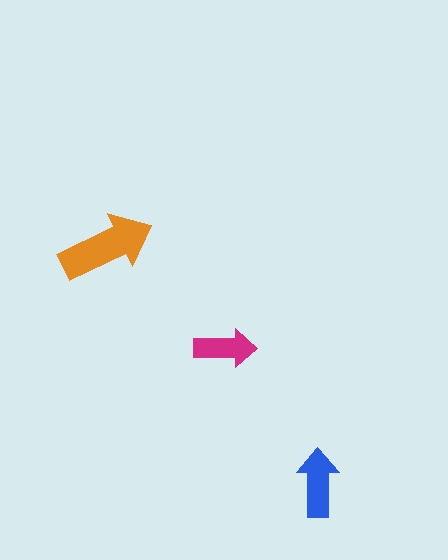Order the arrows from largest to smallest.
the orange one, the blue one, the magenta one.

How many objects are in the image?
There are 3 objects in the image.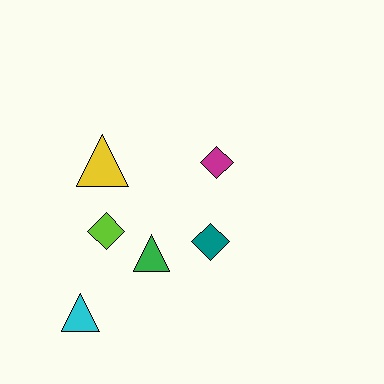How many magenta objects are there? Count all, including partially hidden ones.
There is 1 magenta object.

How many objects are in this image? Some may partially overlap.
There are 6 objects.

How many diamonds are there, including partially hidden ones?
There are 3 diamonds.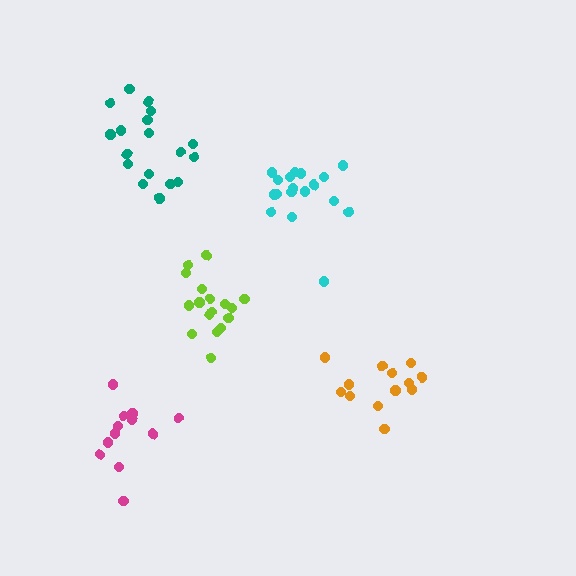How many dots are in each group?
Group 1: 12 dots, Group 2: 13 dots, Group 3: 17 dots, Group 4: 18 dots, Group 5: 18 dots (78 total).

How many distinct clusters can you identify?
There are 5 distinct clusters.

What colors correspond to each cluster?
The clusters are colored: magenta, orange, lime, cyan, teal.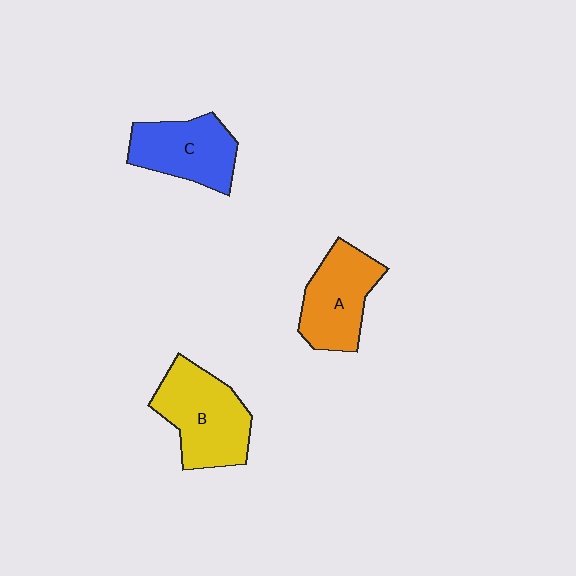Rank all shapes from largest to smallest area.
From largest to smallest: B (yellow), A (orange), C (blue).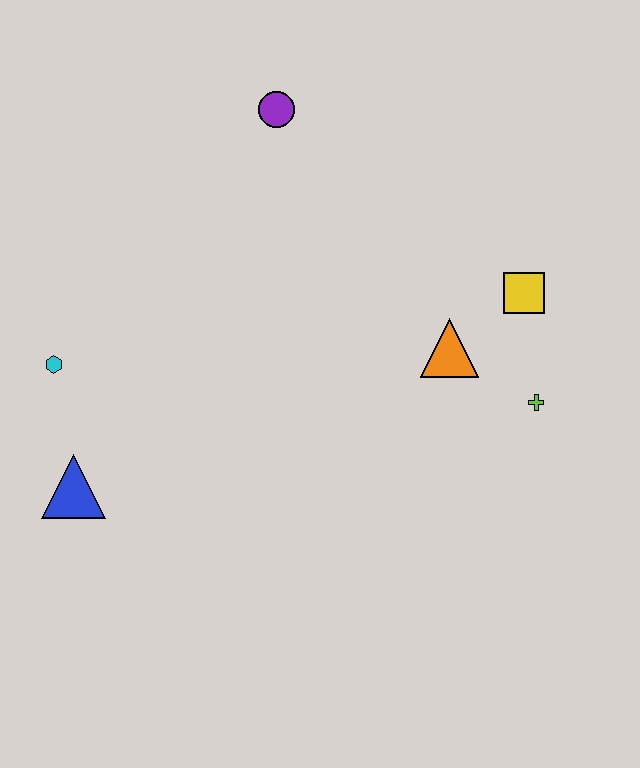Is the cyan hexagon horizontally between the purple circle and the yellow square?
No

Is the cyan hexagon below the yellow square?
Yes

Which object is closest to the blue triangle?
The cyan hexagon is closest to the blue triangle.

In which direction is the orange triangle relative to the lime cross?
The orange triangle is to the left of the lime cross.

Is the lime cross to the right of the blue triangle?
Yes